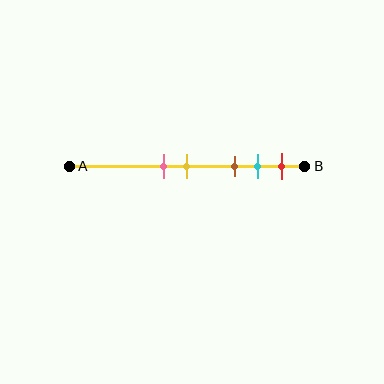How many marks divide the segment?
There are 5 marks dividing the segment.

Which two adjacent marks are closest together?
The pink and yellow marks are the closest adjacent pair.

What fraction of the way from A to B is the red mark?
The red mark is approximately 90% (0.9) of the way from A to B.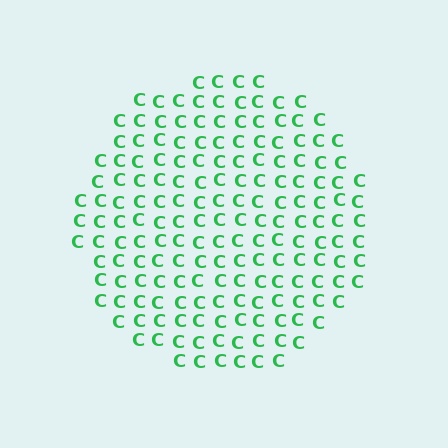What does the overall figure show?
The overall figure shows a circle.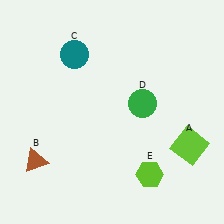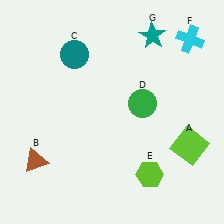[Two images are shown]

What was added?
A cyan cross (F), a teal star (G) were added in Image 2.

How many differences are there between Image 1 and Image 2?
There are 2 differences between the two images.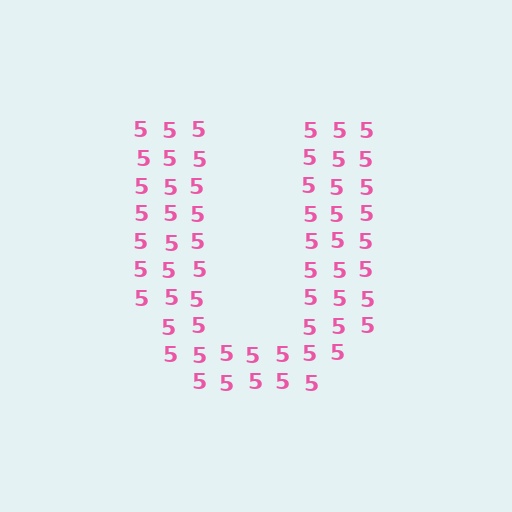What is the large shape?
The large shape is the letter U.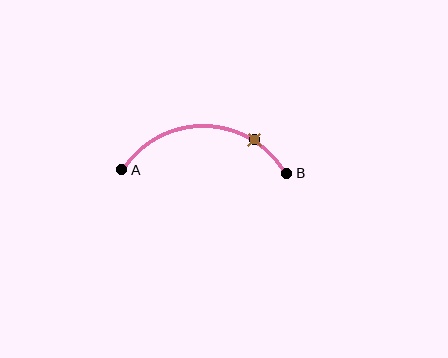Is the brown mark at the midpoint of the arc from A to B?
No. The brown mark lies on the arc but is closer to endpoint B. The arc midpoint would be at the point on the curve equidistant along the arc from both A and B.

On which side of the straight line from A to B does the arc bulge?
The arc bulges above the straight line connecting A and B.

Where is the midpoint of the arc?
The arc midpoint is the point on the curve farthest from the straight line joining A and B. It sits above that line.